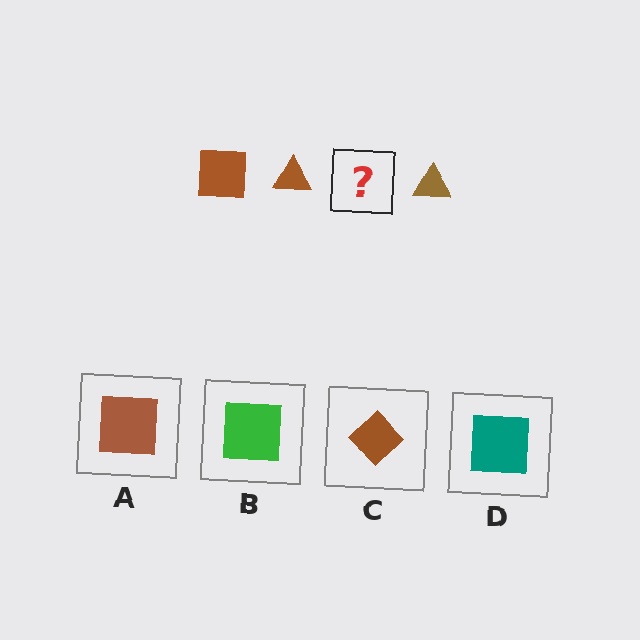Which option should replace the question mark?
Option A.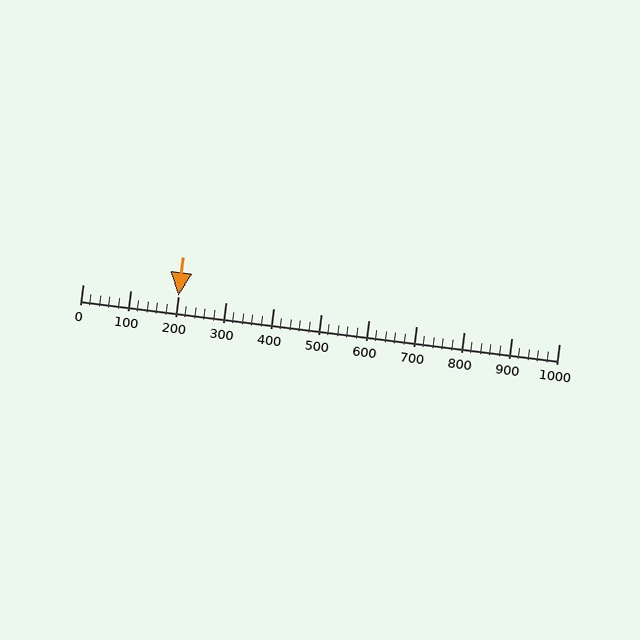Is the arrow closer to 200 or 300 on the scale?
The arrow is closer to 200.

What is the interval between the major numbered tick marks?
The major tick marks are spaced 100 units apart.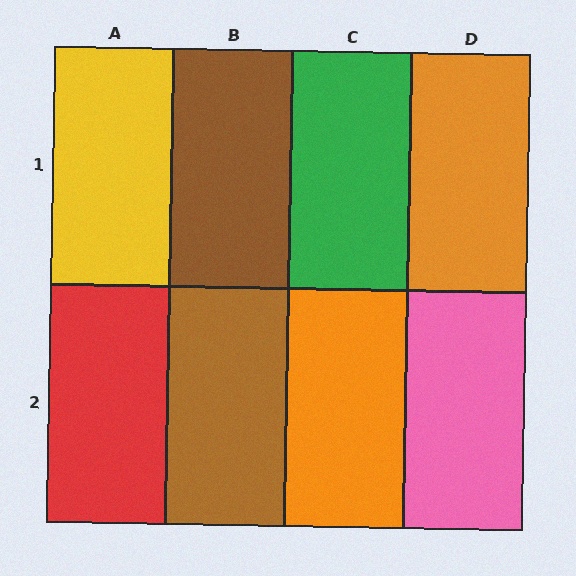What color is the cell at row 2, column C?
Orange.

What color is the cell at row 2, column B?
Brown.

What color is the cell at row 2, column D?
Pink.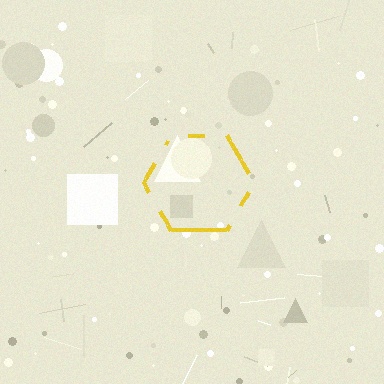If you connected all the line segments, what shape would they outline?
They would outline a hexagon.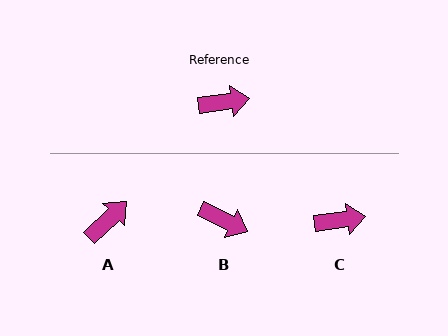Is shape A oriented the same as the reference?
No, it is off by about 36 degrees.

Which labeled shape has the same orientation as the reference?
C.